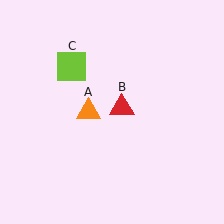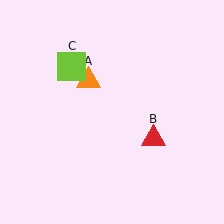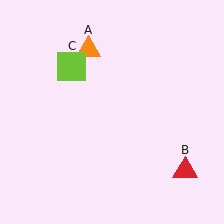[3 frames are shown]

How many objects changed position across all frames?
2 objects changed position: orange triangle (object A), red triangle (object B).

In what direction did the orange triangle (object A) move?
The orange triangle (object A) moved up.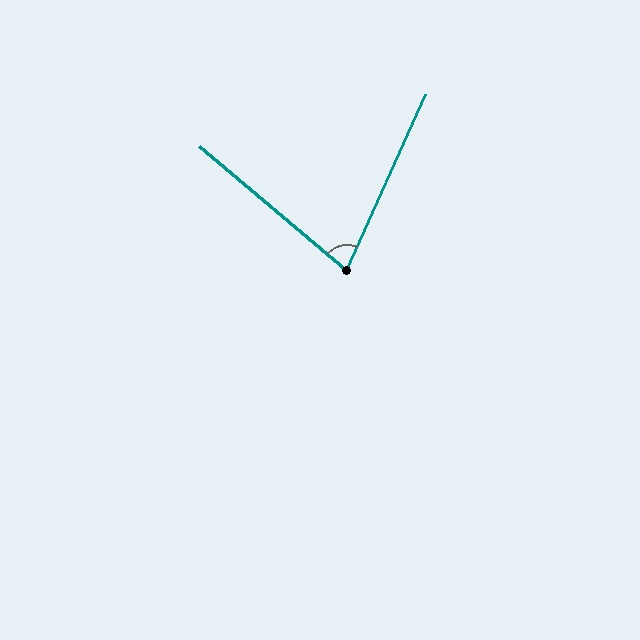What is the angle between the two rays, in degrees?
Approximately 74 degrees.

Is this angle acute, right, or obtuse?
It is acute.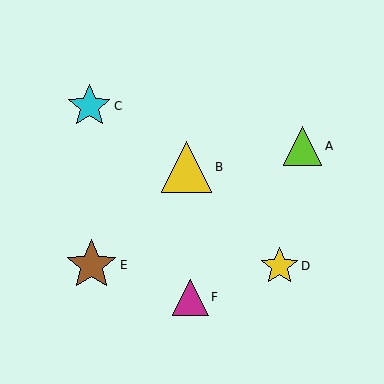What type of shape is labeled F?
Shape F is a magenta triangle.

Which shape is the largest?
The brown star (labeled E) is the largest.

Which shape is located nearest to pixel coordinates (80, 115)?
The cyan star (labeled C) at (89, 106) is nearest to that location.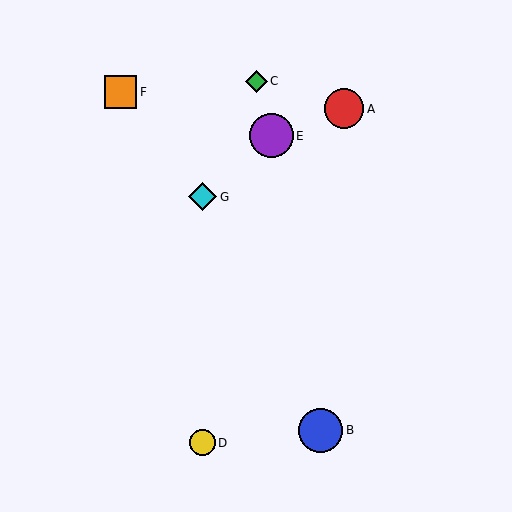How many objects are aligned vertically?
2 objects (D, G) are aligned vertically.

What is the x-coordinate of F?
Object F is at x≈120.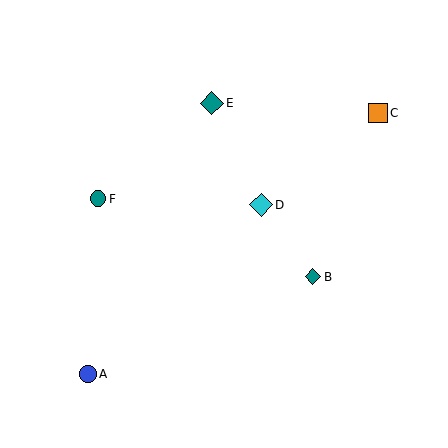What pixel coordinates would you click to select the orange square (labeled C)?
Click at (378, 113) to select the orange square C.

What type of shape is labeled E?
Shape E is a teal diamond.